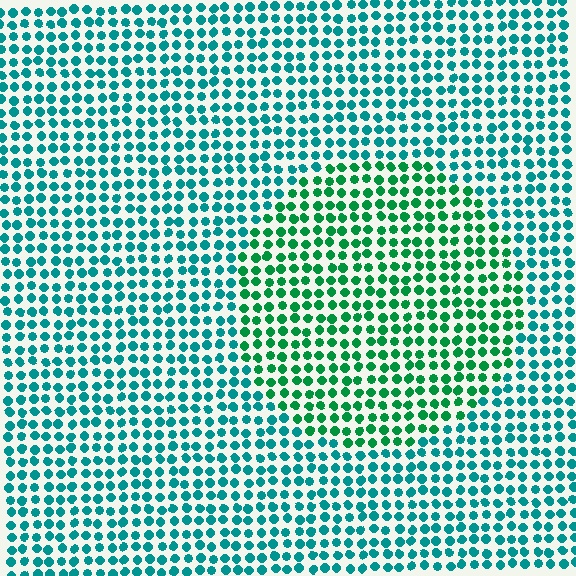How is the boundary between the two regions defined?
The boundary is defined purely by a slight shift in hue (about 34 degrees). Spacing, size, and orientation are identical on both sides.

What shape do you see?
I see a circle.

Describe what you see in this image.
The image is filled with small teal elements in a uniform arrangement. A circle-shaped region is visible where the elements are tinted to a slightly different hue, forming a subtle color boundary.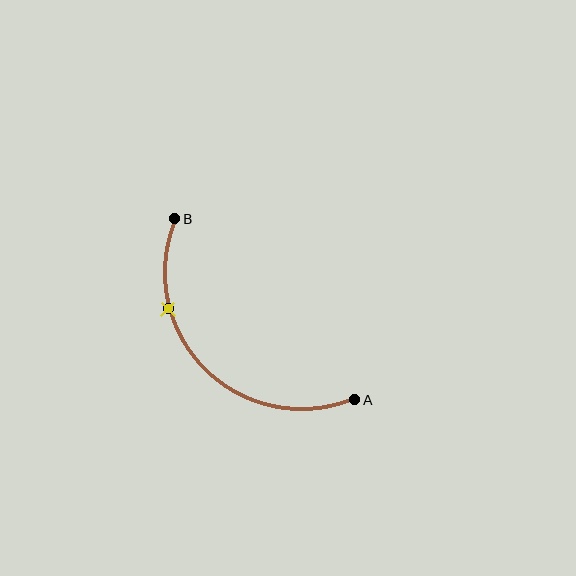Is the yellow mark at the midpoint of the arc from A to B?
No. The yellow mark lies on the arc but is closer to endpoint B. The arc midpoint would be at the point on the curve equidistant along the arc from both A and B.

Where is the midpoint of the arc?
The arc midpoint is the point on the curve farthest from the straight line joining A and B. It sits below and to the left of that line.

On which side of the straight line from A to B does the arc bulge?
The arc bulges below and to the left of the straight line connecting A and B.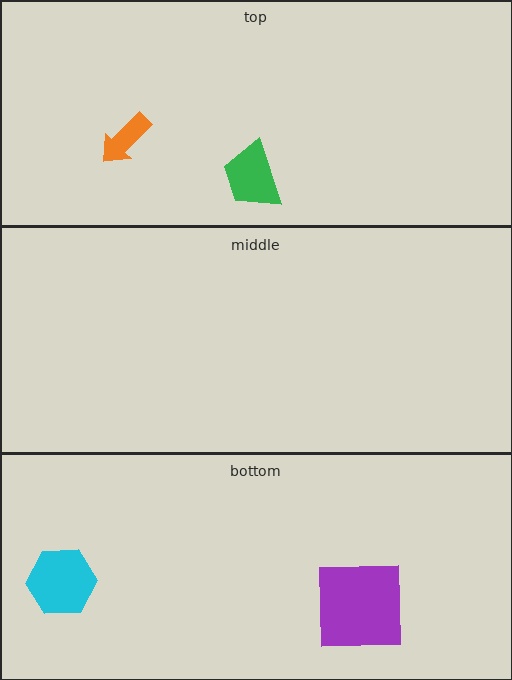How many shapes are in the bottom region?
2.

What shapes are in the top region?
The orange arrow, the green trapezoid.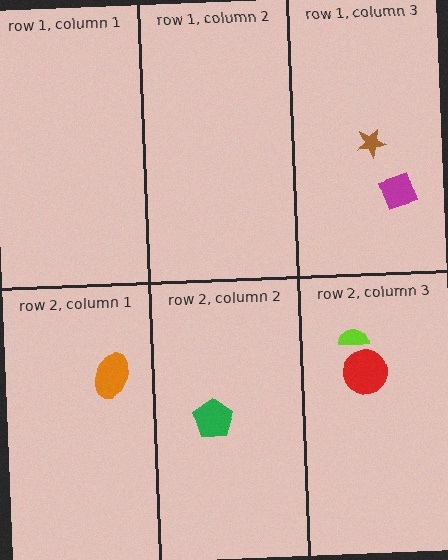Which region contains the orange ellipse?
The row 2, column 1 region.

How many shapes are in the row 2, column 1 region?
1.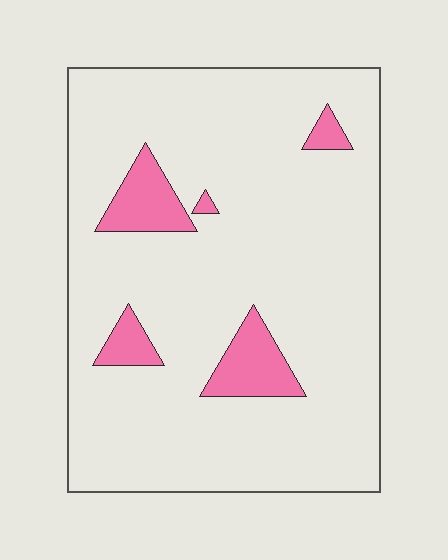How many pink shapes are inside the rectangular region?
5.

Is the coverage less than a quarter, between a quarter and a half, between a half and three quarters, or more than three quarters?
Less than a quarter.